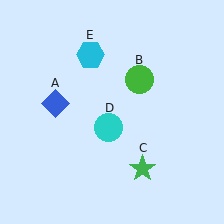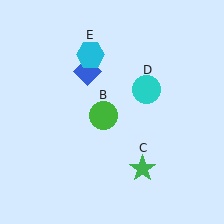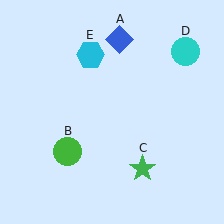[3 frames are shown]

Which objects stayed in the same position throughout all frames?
Green star (object C) and cyan hexagon (object E) remained stationary.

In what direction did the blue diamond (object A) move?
The blue diamond (object A) moved up and to the right.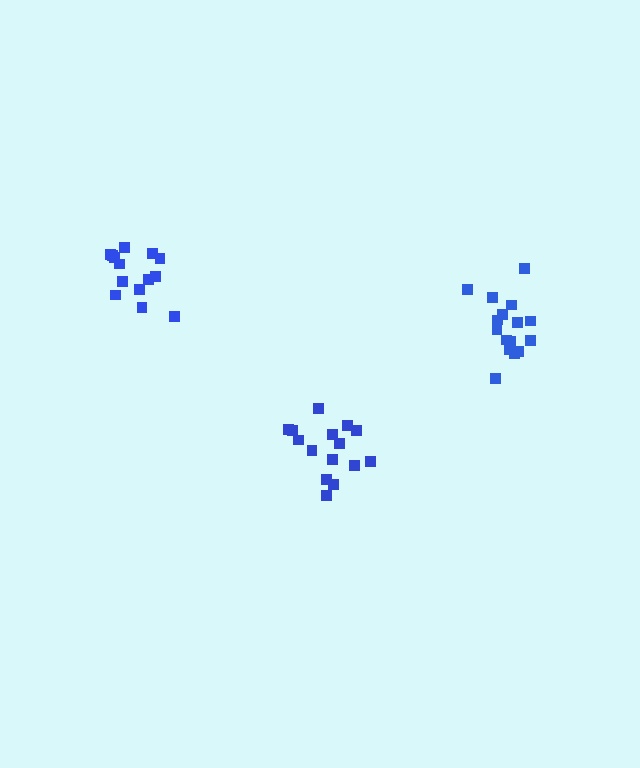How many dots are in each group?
Group 1: 14 dots, Group 2: 15 dots, Group 3: 16 dots (45 total).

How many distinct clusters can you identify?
There are 3 distinct clusters.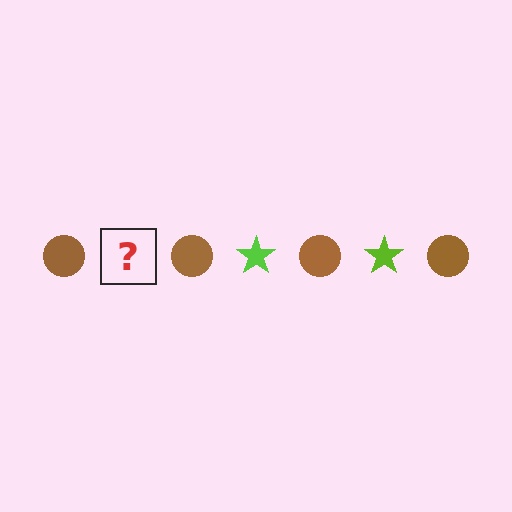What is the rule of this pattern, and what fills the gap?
The rule is that the pattern alternates between brown circle and lime star. The gap should be filled with a lime star.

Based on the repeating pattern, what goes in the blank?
The blank should be a lime star.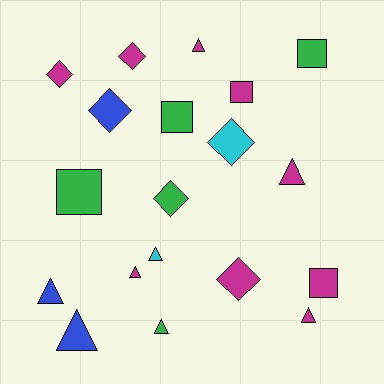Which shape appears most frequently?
Triangle, with 8 objects.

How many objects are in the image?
There are 19 objects.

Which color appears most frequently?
Magenta, with 9 objects.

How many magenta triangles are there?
There are 4 magenta triangles.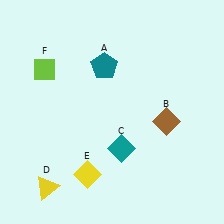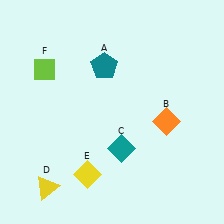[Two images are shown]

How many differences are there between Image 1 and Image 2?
There is 1 difference between the two images.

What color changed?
The diamond (B) changed from brown in Image 1 to orange in Image 2.